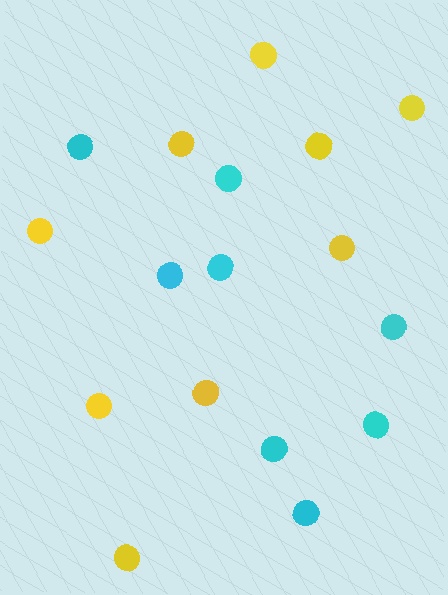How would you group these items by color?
There are 2 groups: one group of yellow circles (9) and one group of cyan circles (8).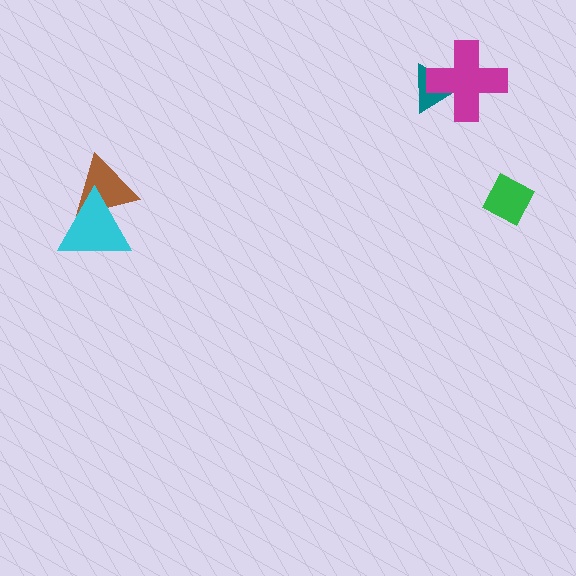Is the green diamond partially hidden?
No, no other shape covers it.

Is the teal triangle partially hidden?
Yes, it is partially covered by another shape.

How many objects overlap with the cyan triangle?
1 object overlaps with the cyan triangle.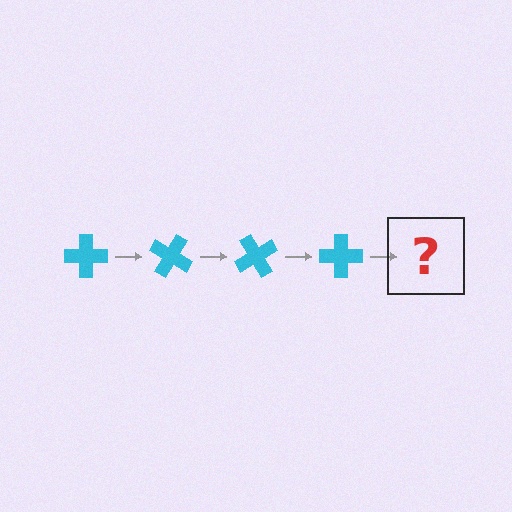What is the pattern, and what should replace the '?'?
The pattern is that the cross rotates 30 degrees each step. The '?' should be a cyan cross rotated 120 degrees.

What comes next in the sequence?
The next element should be a cyan cross rotated 120 degrees.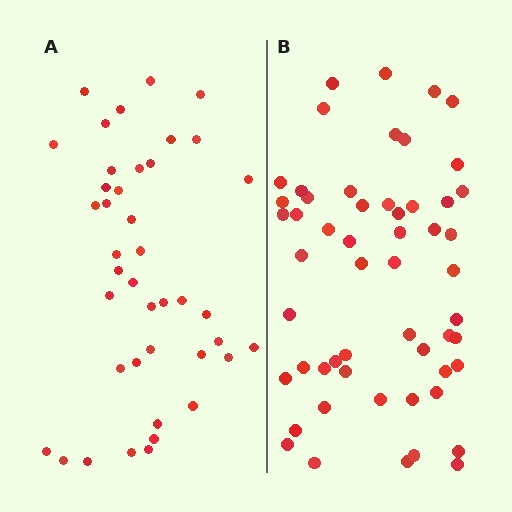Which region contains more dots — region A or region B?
Region B (the right region) has more dots.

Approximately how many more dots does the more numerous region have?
Region B has approximately 15 more dots than region A.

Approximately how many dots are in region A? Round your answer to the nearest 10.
About 40 dots. (The exact count is 41, which rounds to 40.)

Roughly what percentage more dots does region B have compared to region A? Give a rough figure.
About 35% more.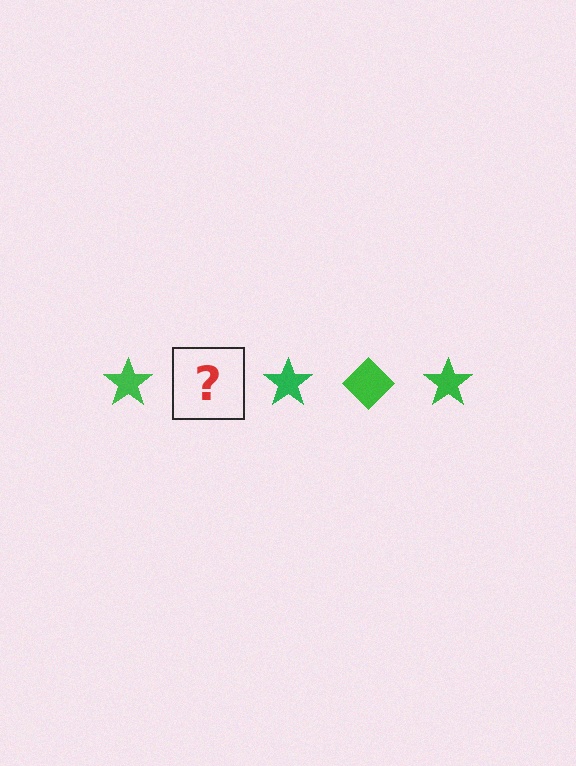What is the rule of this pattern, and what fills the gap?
The rule is that the pattern cycles through star, diamond shapes in green. The gap should be filled with a green diamond.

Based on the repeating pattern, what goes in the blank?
The blank should be a green diamond.